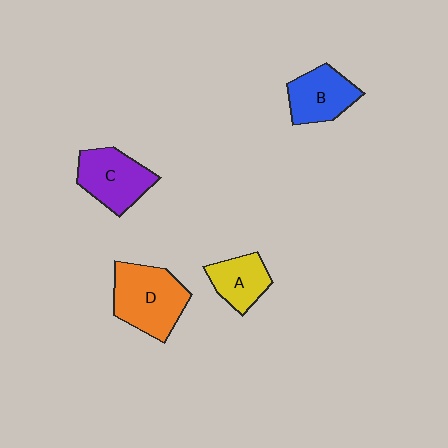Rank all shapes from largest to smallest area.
From largest to smallest: D (orange), C (purple), B (blue), A (yellow).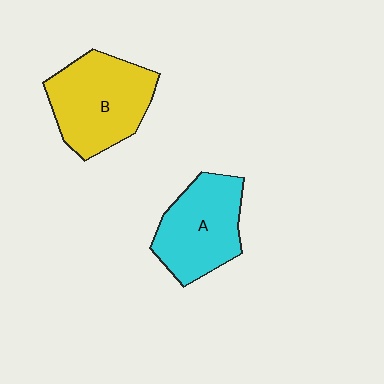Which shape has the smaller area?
Shape A (cyan).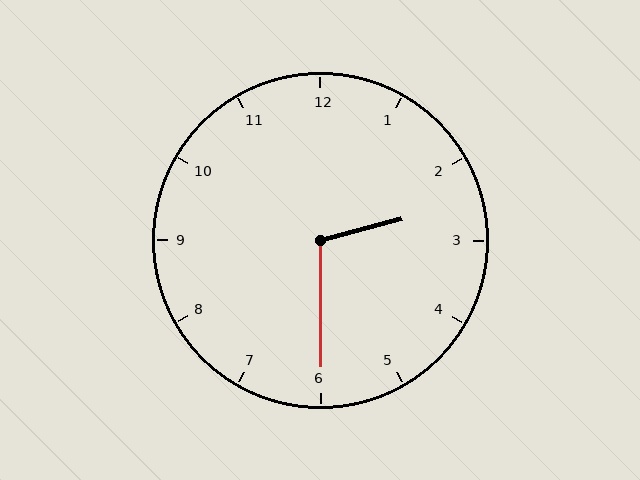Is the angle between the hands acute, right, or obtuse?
It is obtuse.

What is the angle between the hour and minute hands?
Approximately 105 degrees.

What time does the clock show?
2:30.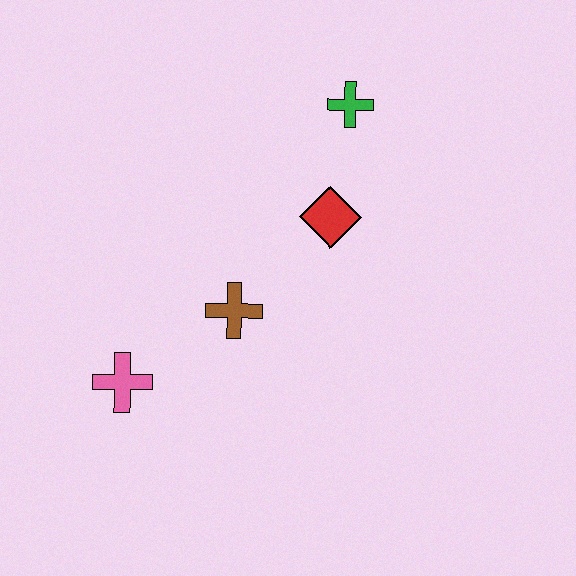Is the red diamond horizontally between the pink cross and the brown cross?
No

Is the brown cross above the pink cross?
Yes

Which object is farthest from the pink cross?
The green cross is farthest from the pink cross.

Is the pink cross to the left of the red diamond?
Yes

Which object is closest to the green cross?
The red diamond is closest to the green cross.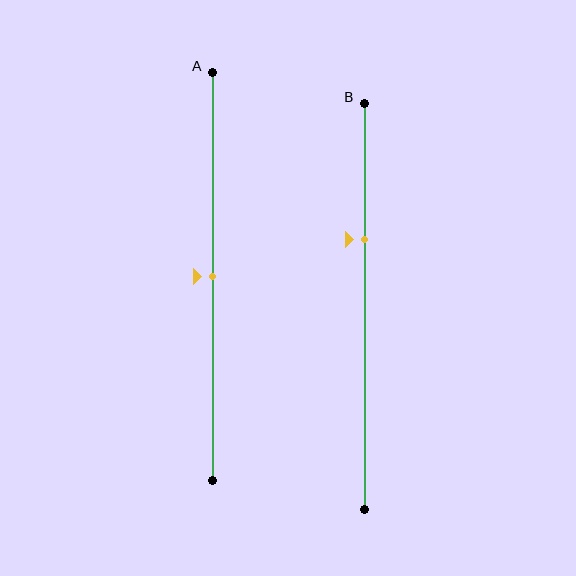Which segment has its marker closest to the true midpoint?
Segment A has its marker closest to the true midpoint.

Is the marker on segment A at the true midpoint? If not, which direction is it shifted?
Yes, the marker on segment A is at the true midpoint.